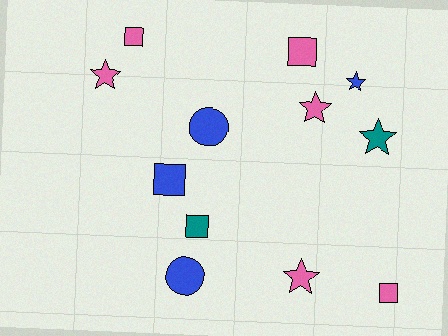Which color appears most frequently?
Pink, with 6 objects.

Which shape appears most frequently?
Square, with 5 objects.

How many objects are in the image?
There are 12 objects.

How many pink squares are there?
There are 3 pink squares.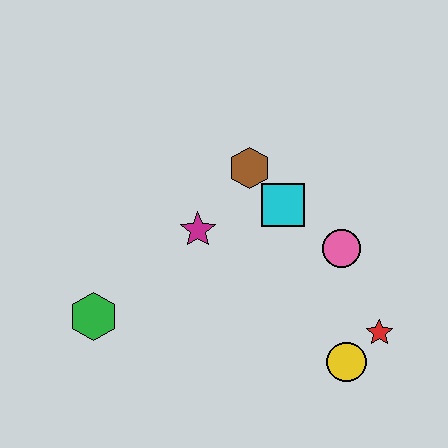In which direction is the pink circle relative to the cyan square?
The pink circle is to the right of the cyan square.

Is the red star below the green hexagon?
Yes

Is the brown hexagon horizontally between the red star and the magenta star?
Yes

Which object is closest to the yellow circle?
The red star is closest to the yellow circle.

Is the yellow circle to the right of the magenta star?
Yes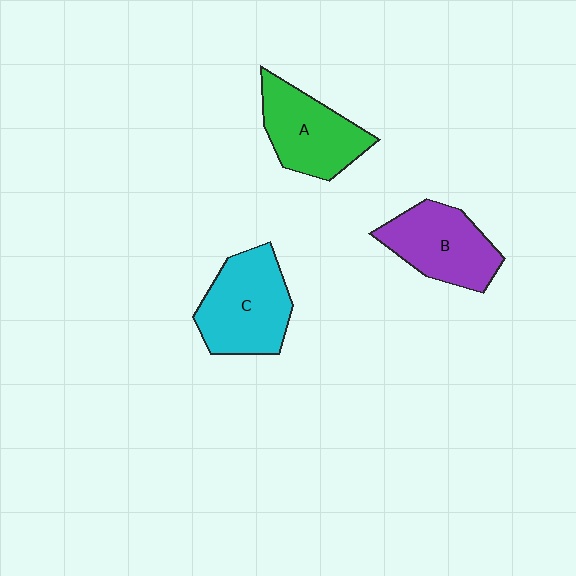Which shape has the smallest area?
Shape B (purple).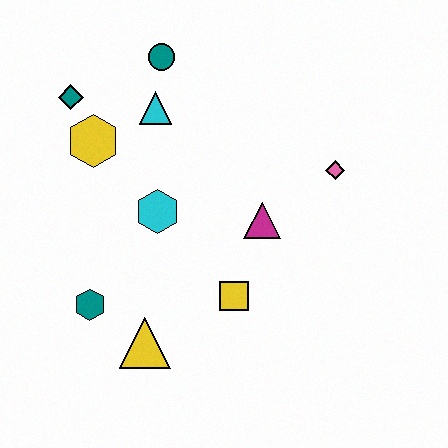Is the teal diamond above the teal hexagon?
Yes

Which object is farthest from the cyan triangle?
The yellow triangle is farthest from the cyan triangle.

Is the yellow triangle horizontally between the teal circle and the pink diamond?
No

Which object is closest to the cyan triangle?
The teal circle is closest to the cyan triangle.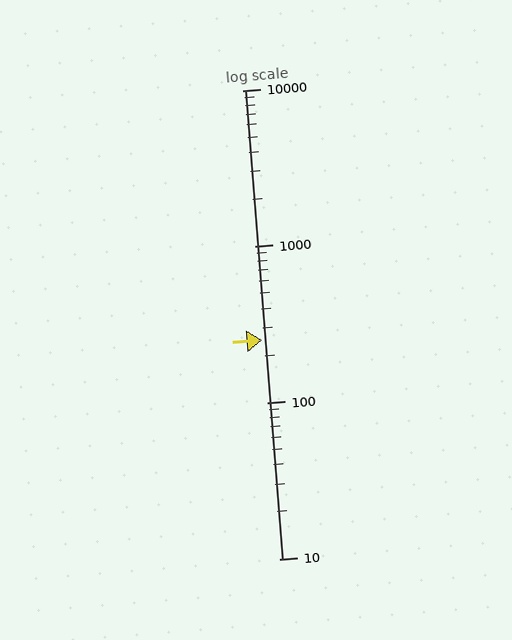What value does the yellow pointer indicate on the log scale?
The pointer indicates approximately 250.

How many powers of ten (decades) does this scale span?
The scale spans 3 decades, from 10 to 10000.